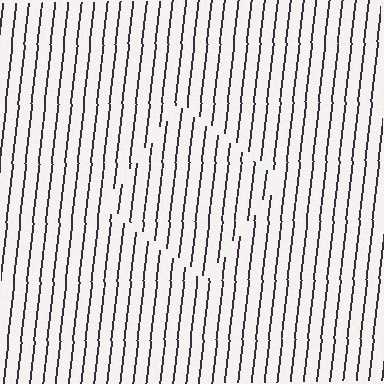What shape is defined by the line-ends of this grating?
An illusory square. The interior of the shape contains the same grating, shifted by half a period — the contour is defined by the phase discontinuity where line-ends from the inner and outer gratings abut.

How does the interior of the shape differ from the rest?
The interior of the shape contains the same grating, shifted by half a period — the contour is defined by the phase discontinuity where line-ends from the inner and outer gratings abut.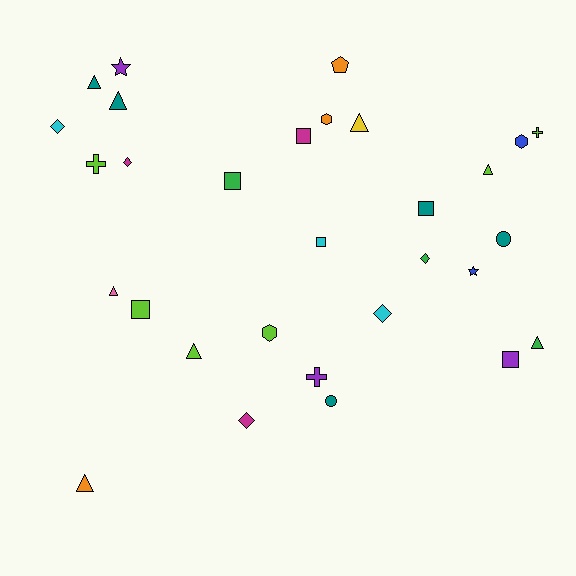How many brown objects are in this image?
There are no brown objects.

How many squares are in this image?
There are 6 squares.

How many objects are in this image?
There are 30 objects.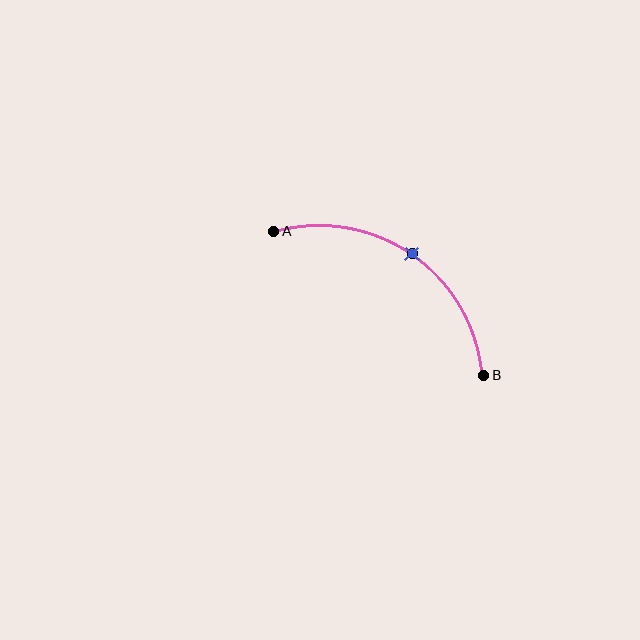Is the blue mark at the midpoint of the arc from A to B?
Yes. The blue mark lies on the arc at equal arc-length from both A and B — it is the arc midpoint.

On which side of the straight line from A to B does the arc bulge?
The arc bulges above and to the right of the straight line connecting A and B.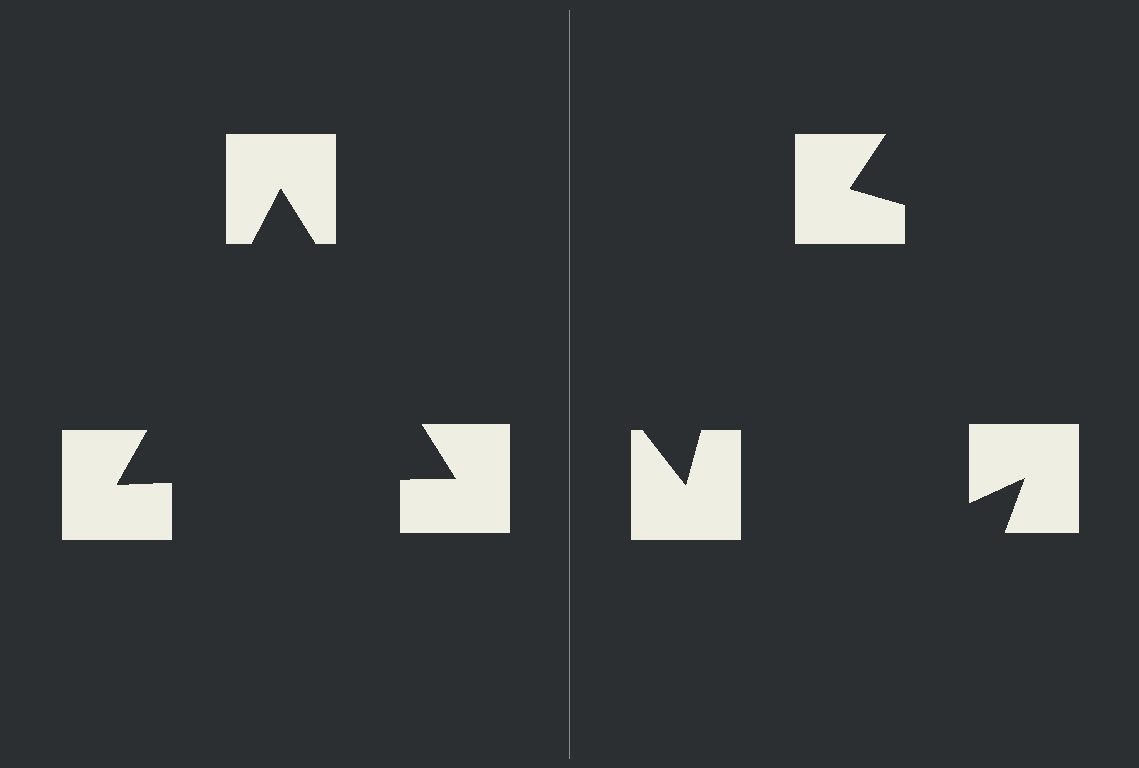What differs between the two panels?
The notched squares are positioned identically on both sides; only the wedge orientations differ. On the left they align to a triangle; on the right they are misaligned.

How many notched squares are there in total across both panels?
6 — 3 on each side.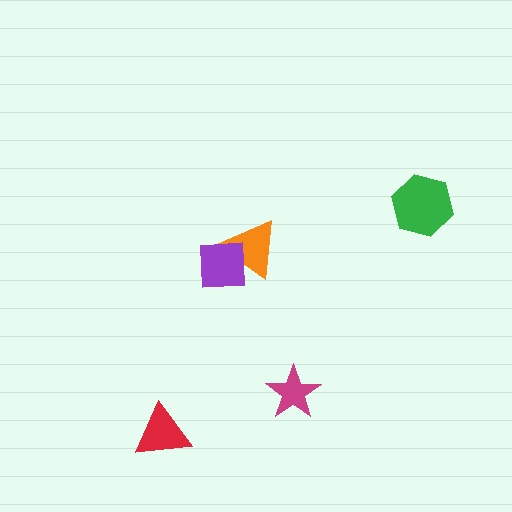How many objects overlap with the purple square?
1 object overlaps with the purple square.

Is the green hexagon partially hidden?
No, no other shape covers it.